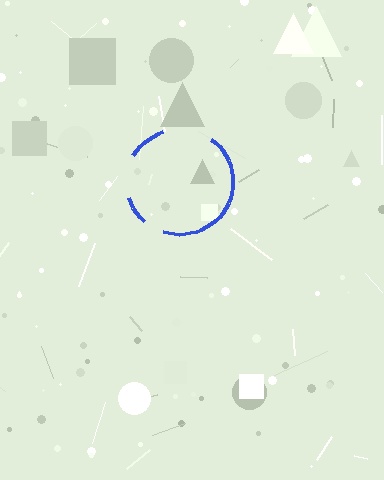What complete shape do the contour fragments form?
The contour fragments form a circle.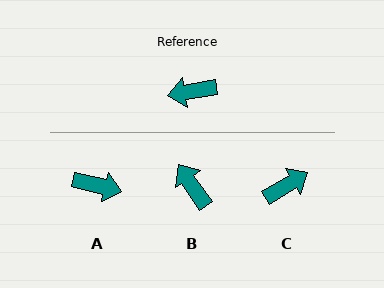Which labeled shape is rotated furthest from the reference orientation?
C, about 159 degrees away.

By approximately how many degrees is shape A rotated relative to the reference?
Approximately 157 degrees counter-clockwise.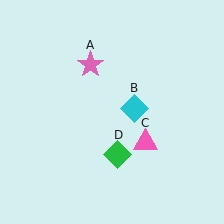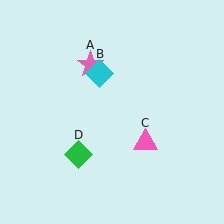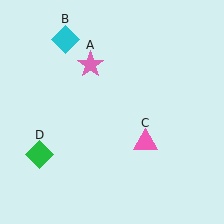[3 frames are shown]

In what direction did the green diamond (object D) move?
The green diamond (object D) moved left.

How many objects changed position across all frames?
2 objects changed position: cyan diamond (object B), green diamond (object D).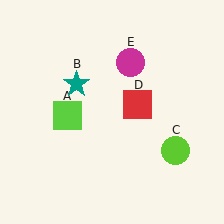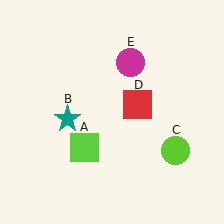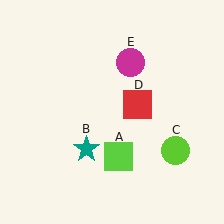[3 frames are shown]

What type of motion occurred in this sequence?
The lime square (object A), teal star (object B) rotated counterclockwise around the center of the scene.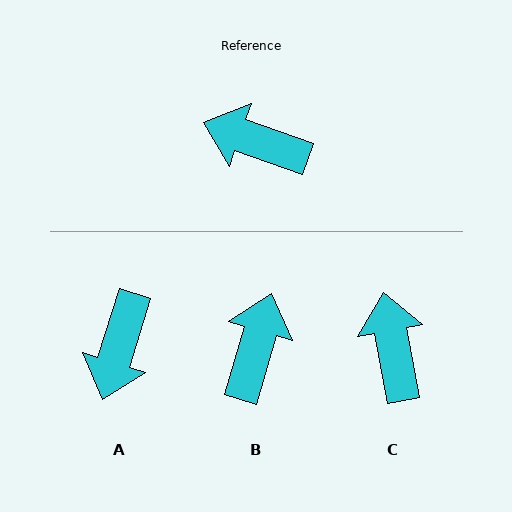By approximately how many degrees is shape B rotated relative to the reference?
Approximately 87 degrees clockwise.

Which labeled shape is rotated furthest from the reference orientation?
A, about 92 degrees away.